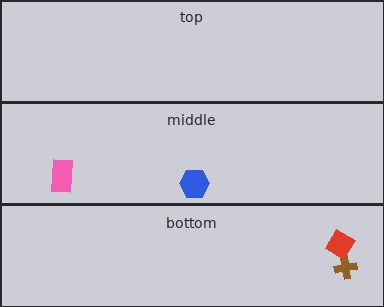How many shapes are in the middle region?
2.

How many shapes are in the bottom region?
2.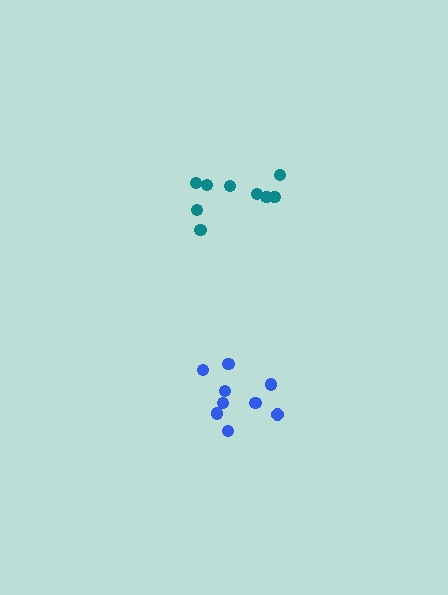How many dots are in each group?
Group 1: 9 dots, Group 2: 9 dots (18 total).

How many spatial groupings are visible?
There are 2 spatial groupings.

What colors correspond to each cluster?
The clusters are colored: blue, teal.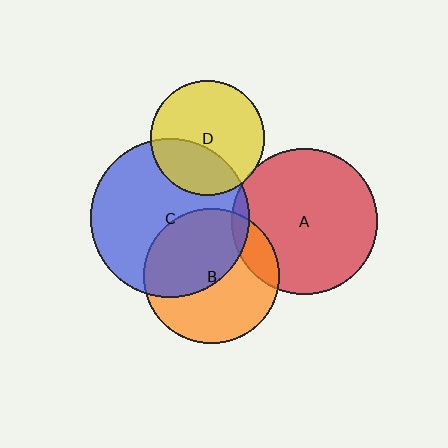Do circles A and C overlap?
Yes.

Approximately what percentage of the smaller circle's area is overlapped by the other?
Approximately 5%.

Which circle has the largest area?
Circle C (blue).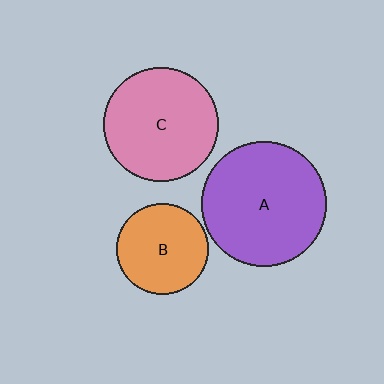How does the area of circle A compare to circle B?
Approximately 1.9 times.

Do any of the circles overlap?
No, none of the circles overlap.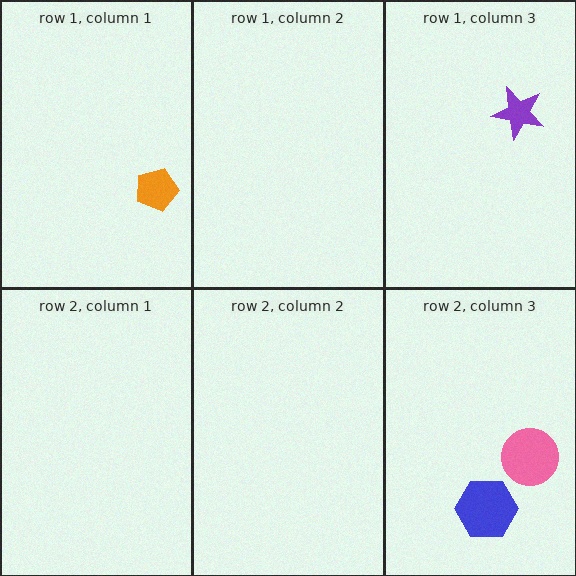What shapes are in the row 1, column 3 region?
The purple star.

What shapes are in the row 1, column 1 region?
The orange pentagon.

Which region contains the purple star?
The row 1, column 3 region.